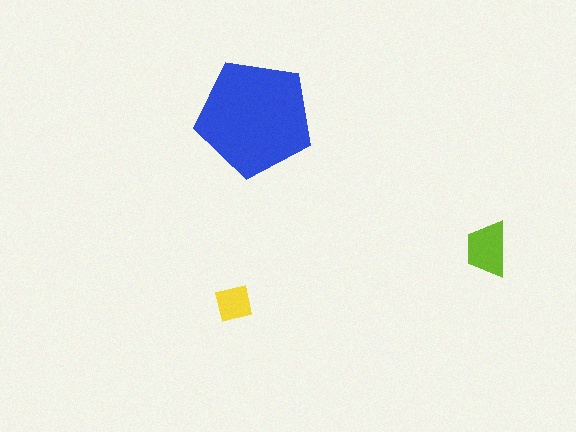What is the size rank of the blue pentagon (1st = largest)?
1st.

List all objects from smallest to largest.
The yellow square, the lime trapezoid, the blue pentagon.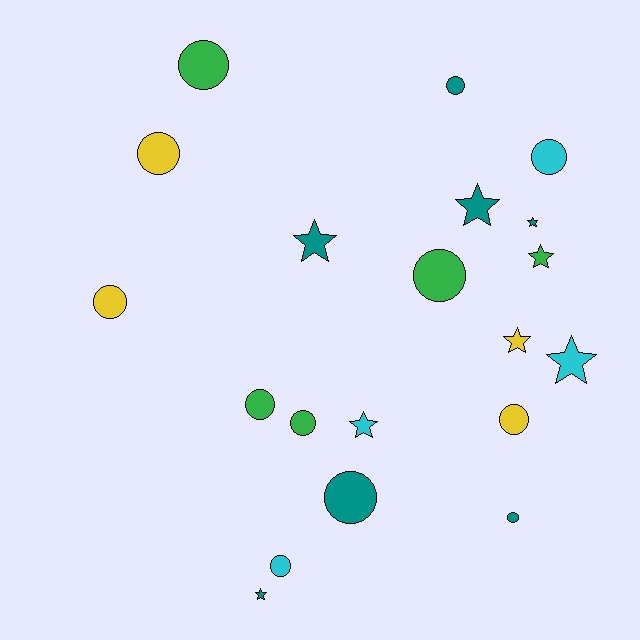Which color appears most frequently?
Teal, with 7 objects.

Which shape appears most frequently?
Circle, with 12 objects.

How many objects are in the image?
There are 20 objects.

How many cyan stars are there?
There are 2 cyan stars.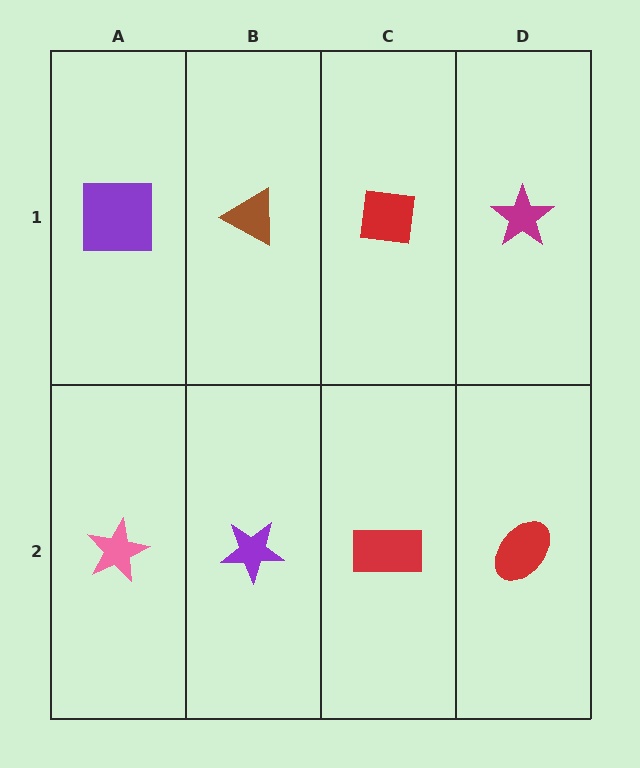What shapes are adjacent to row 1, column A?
A pink star (row 2, column A), a brown triangle (row 1, column B).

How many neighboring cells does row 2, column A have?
2.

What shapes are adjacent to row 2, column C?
A red square (row 1, column C), a purple star (row 2, column B), a red ellipse (row 2, column D).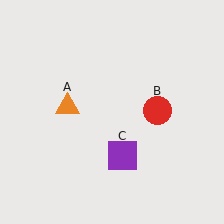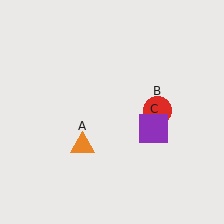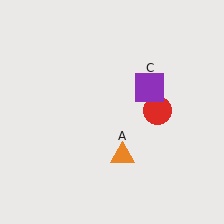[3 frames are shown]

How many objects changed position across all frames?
2 objects changed position: orange triangle (object A), purple square (object C).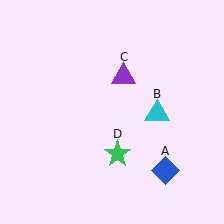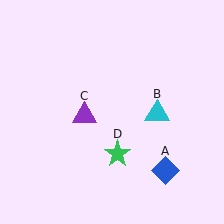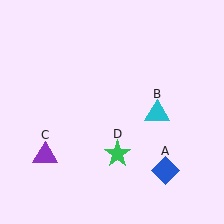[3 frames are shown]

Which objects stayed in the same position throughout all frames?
Blue diamond (object A) and cyan triangle (object B) and green star (object D) remained stationary.